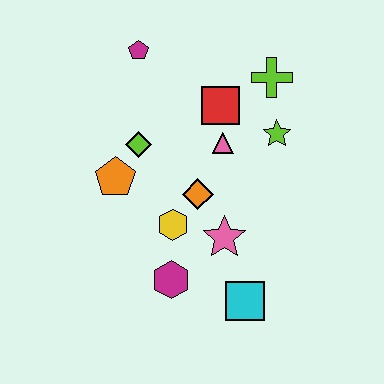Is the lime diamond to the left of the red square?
Yes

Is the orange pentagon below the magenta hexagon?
No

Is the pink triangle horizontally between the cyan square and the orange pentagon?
Yes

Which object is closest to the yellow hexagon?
The orange diamond is closest to the yellow hexagon.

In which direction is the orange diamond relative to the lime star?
The orange diamond is to the left of the lime star.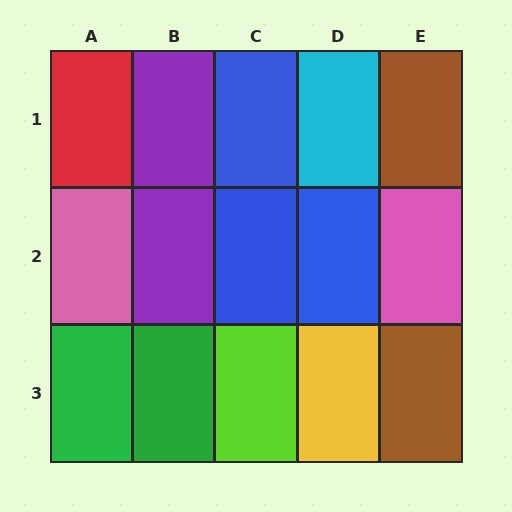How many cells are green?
2 cells are green.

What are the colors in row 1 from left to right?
Red, purple, blue, cyan, brown.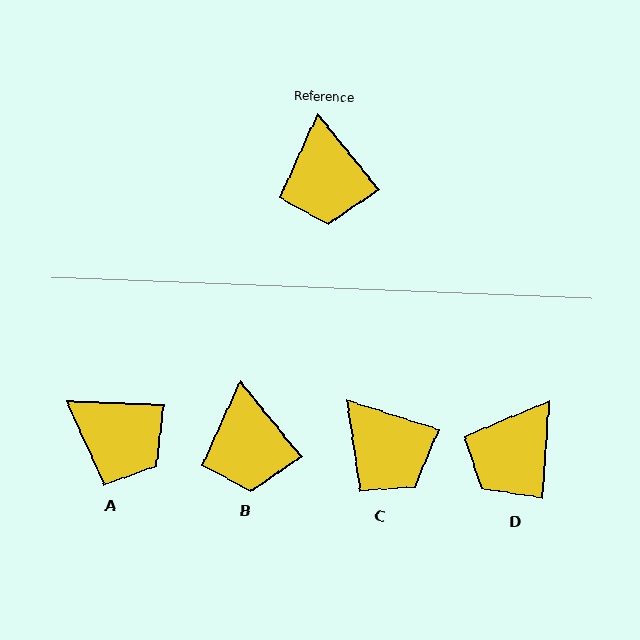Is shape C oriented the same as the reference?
No, it is off by about 33 degrees.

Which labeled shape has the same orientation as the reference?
B.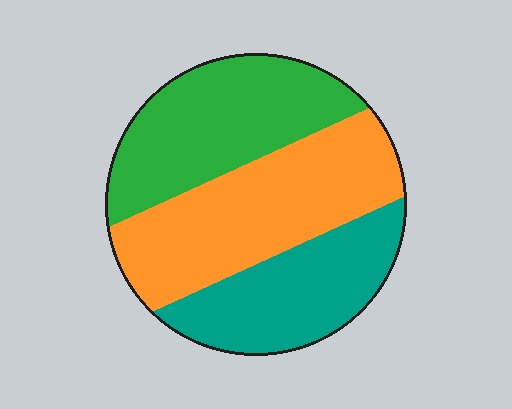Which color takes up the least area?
Teal, at roughly 30%.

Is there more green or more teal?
Green.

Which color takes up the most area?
Orange, at roughly 40%.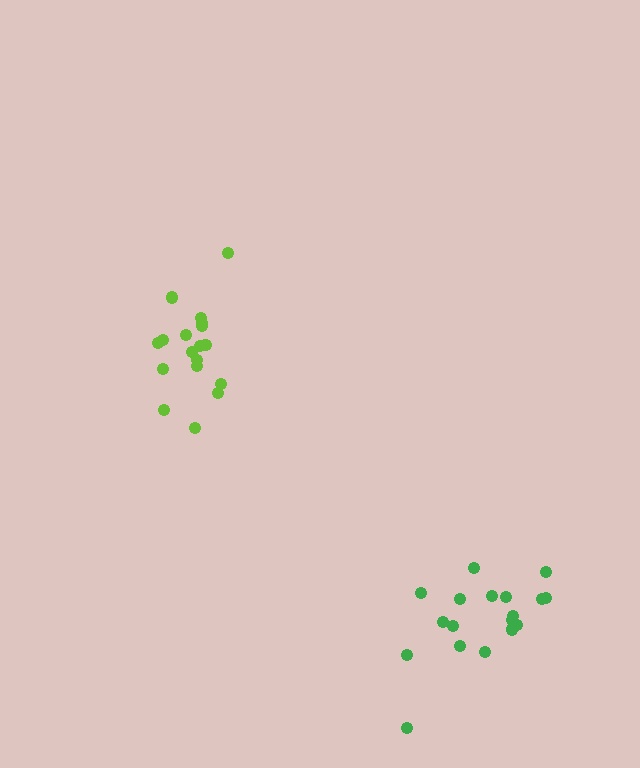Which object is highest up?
The lime cluster is topmost.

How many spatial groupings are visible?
There are 2 spatial groupings.